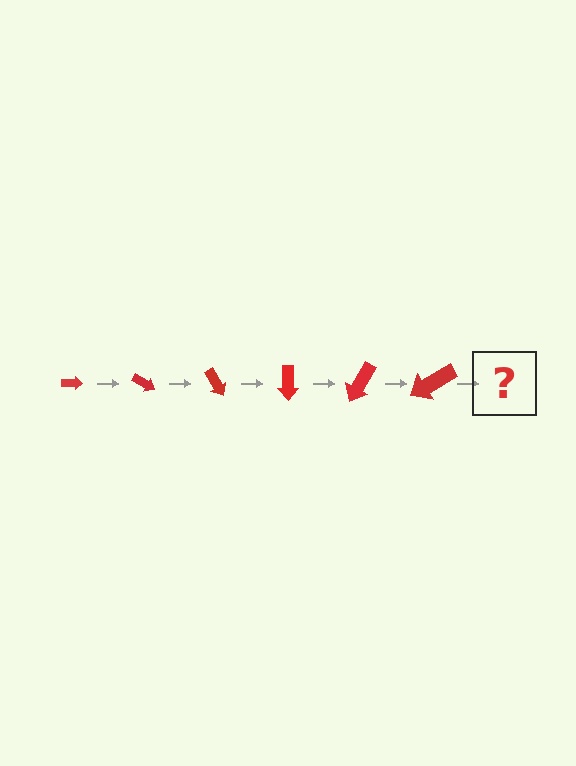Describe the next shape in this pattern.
It should be an arrow, larger than the previous one and rotated 180 degrees from the start.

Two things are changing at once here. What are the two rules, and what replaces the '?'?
The two rules are that the arrow grows larger each step and it rotates 30 degrees each step. The '?' should be an arrow, larger than the previous one and rotated 180 degrees from the start.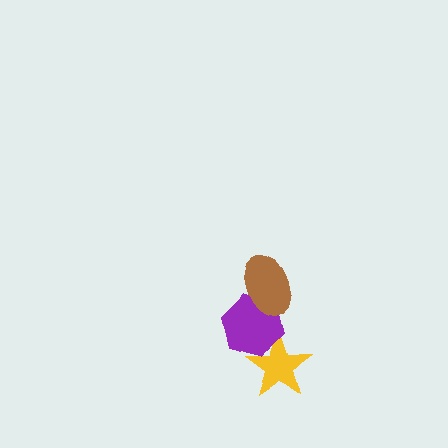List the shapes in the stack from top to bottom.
From top to bottom: the brown ellipse, the purple hexagon, the yellow star.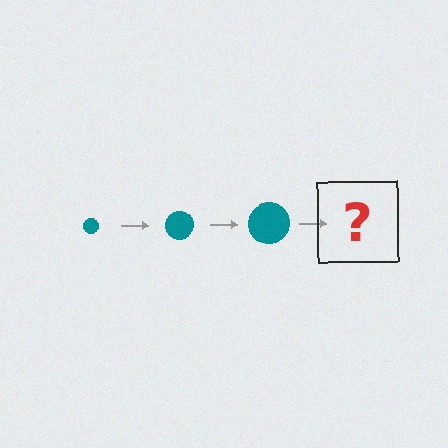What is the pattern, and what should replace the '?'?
The pattern is that the circle gets progressively larger each step. The '?' should be a teal circle, larger than the previous one.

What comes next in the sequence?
The next element should be a teal circle, larger than the previous one.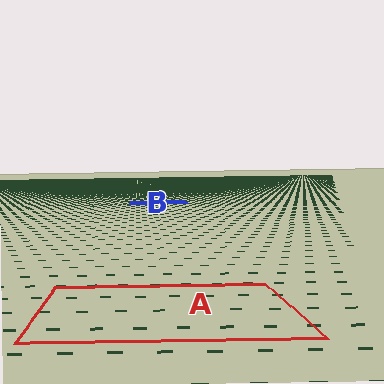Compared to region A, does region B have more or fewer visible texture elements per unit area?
Region B has more texture elements per unit area — they are packed more densely because it is farther away.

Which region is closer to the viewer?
Region A is closer. The texture elements there are larger and more spread out.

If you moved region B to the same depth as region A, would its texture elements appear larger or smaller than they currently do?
They would appear larger. At a closer depth, the same texture elements are projected at a bigger on-screen size.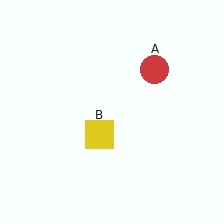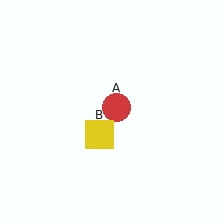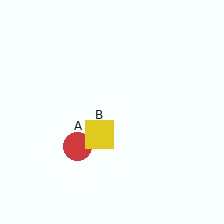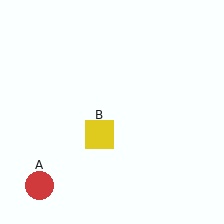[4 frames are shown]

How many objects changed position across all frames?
1 object changed position: red circle (object A).